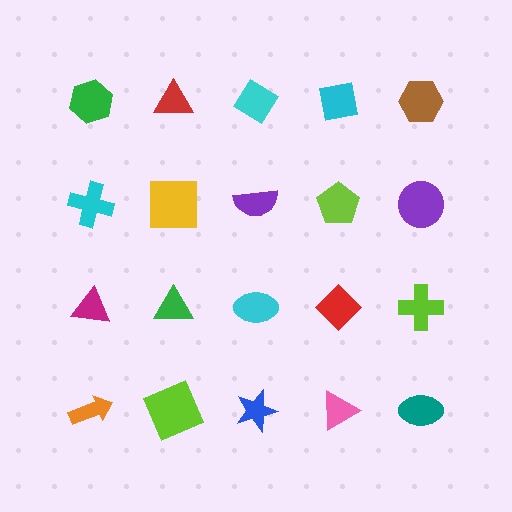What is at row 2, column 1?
A cyan cross.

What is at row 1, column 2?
A red triangle.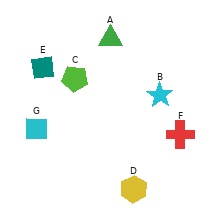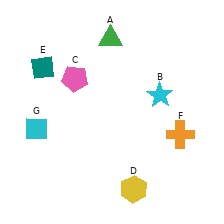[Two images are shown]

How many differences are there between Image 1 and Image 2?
There are 2 differences between the two images.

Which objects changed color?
C changed from lime to pink. F changed from red to orange.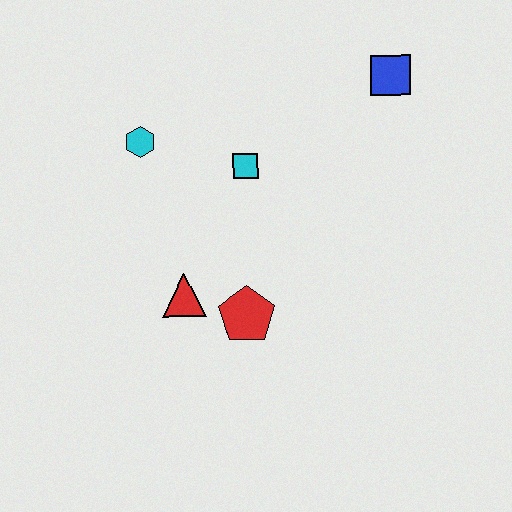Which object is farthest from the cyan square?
The blue square is farthest from the cyan square.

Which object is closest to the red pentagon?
The red triangle is closest to the red pentagon.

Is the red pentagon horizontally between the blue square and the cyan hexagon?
Yes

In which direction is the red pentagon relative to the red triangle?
The red pentagon is to the right of the red triangle.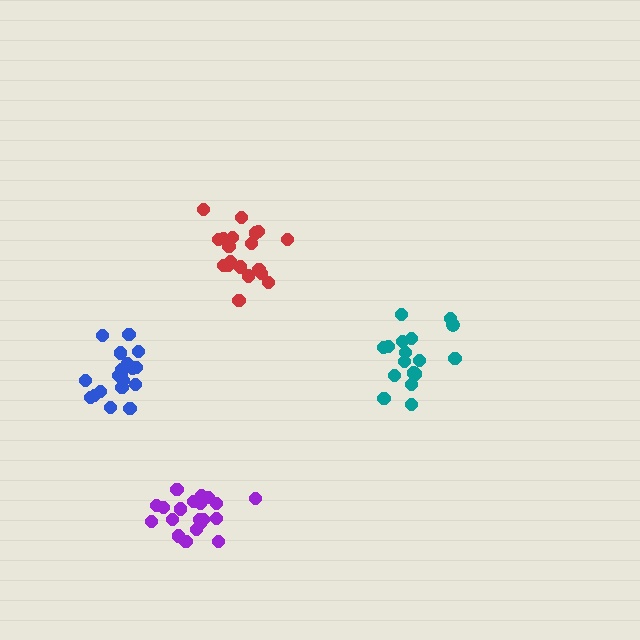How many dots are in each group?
Group 1: 19 dots, Group 2: 17 dots, Group 3: 19 dots, Group 4: 20 dots (75 total).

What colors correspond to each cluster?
The clusters are colored: blue, teal, red, purple.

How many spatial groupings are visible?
There are 4 spatial groupings.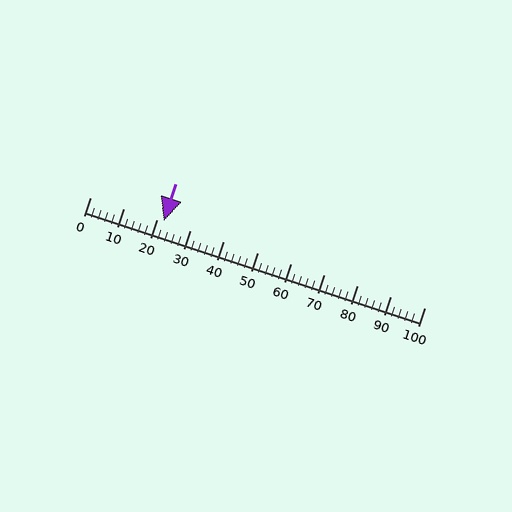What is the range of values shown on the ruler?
The ruler shows values from 0 to 100.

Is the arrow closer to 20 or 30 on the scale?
The arrow is closer to 20.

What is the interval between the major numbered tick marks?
The major tick marks are spaced 10 units apart.